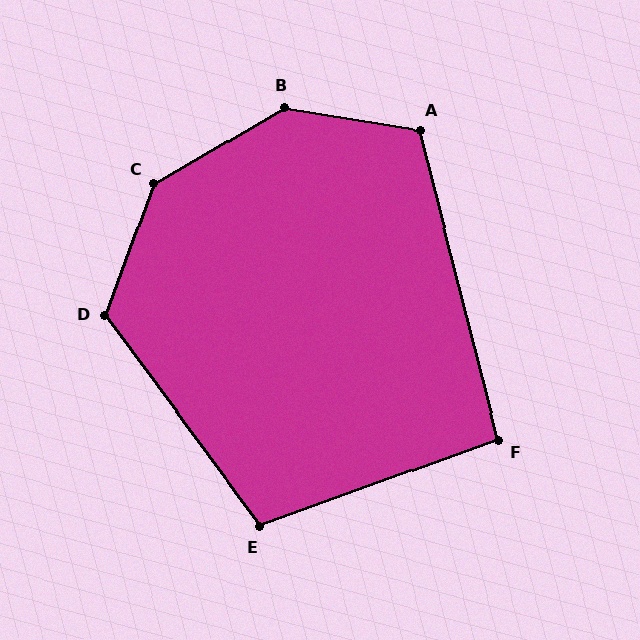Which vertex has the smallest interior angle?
F, at approximately 96 degrees.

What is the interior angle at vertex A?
Approximately 113 degrees (obtuse).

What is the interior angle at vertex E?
Approximately 106 degrees (obtuse).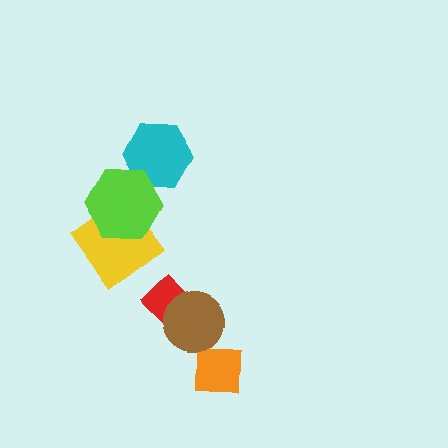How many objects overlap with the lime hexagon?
2 objects overlap with the lime hexagon.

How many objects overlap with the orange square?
1 object overlaps with the orange square.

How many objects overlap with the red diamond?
1 object overlaps with the red diamond.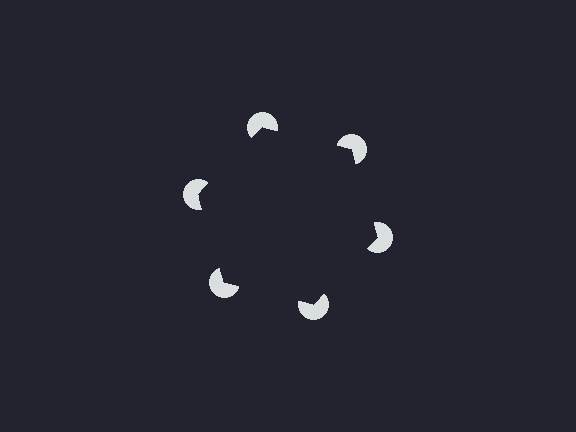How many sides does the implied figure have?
6 sides.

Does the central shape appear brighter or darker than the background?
It typically appears slightly darker than the background, even though no actual brightness change is drawn.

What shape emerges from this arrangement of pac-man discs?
An illusory hexagon — its edges are inferred from the aligned wedge cuts in the pac-man discs, not physically drawn.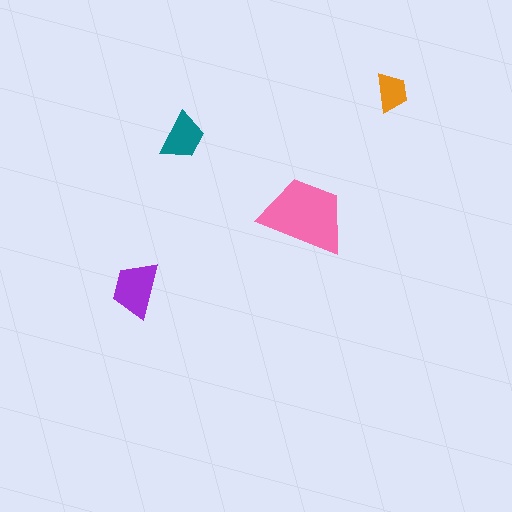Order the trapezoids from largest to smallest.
the pink one, the purple one, the teal one, the orange one.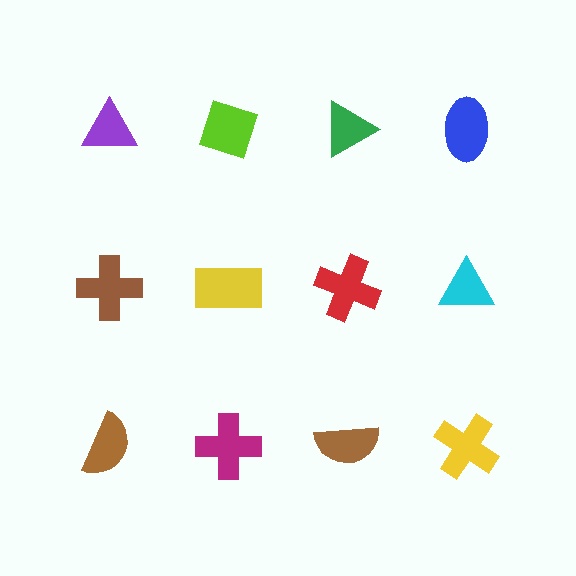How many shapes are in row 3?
4 shapes.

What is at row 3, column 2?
A magenta cross.